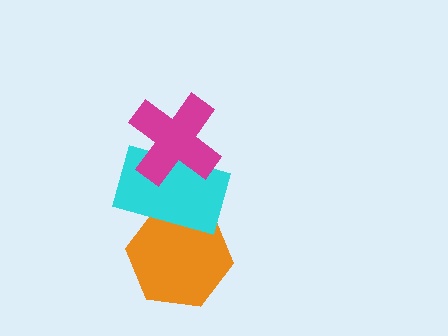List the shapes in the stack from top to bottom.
From top to bottom: the magenta cross, the cyan rectangle, the orange hexagon.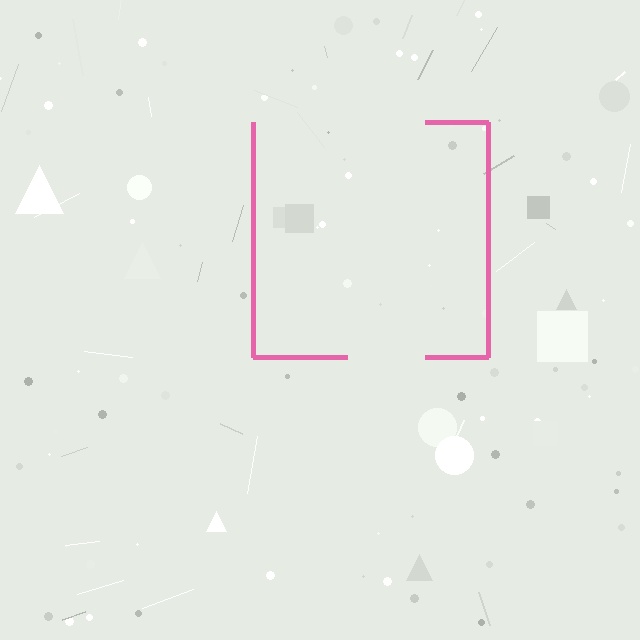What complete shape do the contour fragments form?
The contour fragments form a square.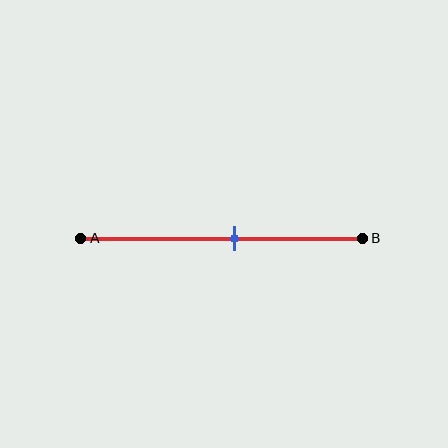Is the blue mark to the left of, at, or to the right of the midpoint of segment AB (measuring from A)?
The blue mark is to the right of the midpoint of segment AB.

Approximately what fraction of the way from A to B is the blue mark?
The blue mark is approximately 55% of the way from A to B.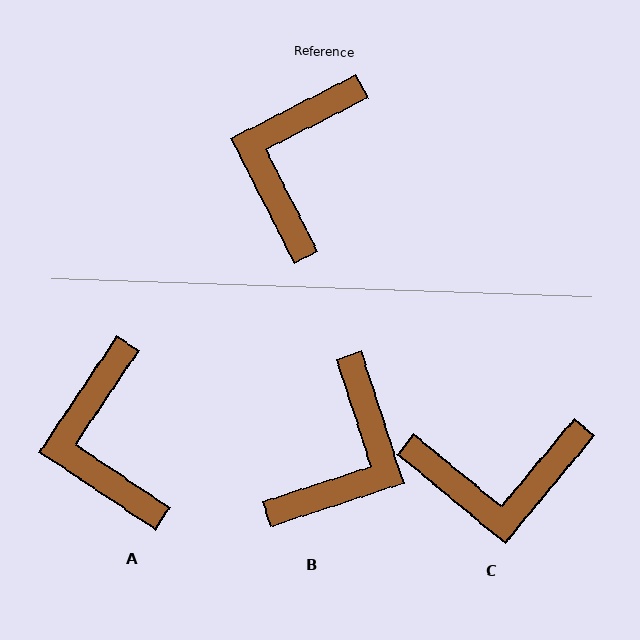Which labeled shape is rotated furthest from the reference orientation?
B, about 171 degrees away.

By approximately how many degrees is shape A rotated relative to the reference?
Approximately 29 degrees counter-clockwise.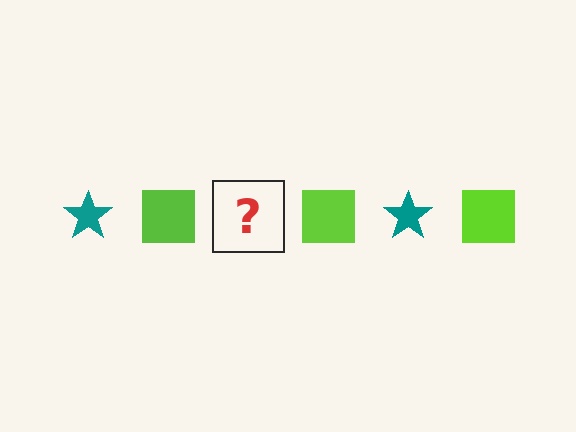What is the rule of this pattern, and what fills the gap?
The rule is that the pattern alternates between teal star and lime square. The gap should be filled with a teal star.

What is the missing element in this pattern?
The missing element is a teal star.